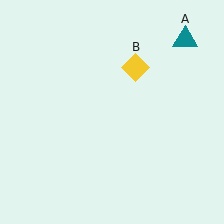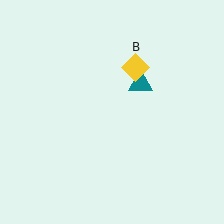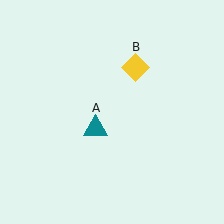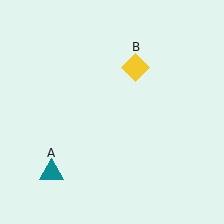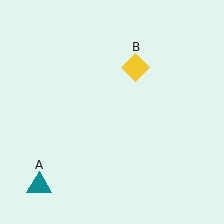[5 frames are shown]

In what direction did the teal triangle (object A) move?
The teal triangle (object A) moved down and to the left.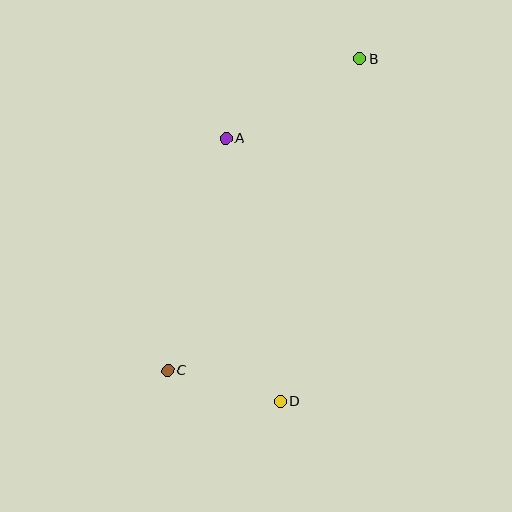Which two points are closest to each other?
Points C and D are closest to each other.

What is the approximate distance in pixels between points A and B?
The distance between A and B is approximately 156 pixels.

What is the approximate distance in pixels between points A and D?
The distance between A and D is approximately 269 pixels.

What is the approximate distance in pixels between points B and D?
The distance between B and D is approximately 352 pixels.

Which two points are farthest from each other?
Points B and C are farthest from each other.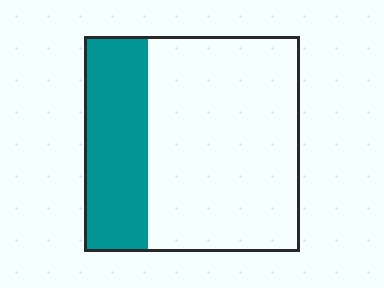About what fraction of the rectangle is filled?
About one third (1/3).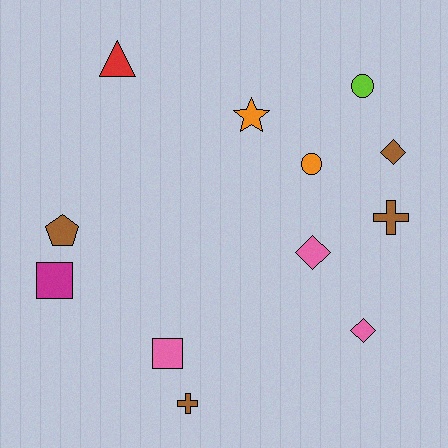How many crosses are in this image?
There are 2 crosses.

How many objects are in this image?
There are 12 objects.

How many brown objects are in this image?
There are 4 brown objects.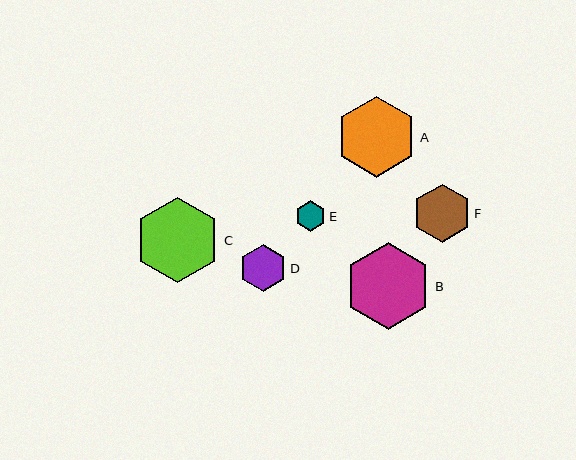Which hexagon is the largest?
Hexagon B is the largest with a size of approximately 87 pixels.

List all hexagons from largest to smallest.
From largest to smallest: B, C, A, F, D, E.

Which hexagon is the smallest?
Hexagon E is the smallest with a size of approximately 30 pixels.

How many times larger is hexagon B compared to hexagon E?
Hexagon B is approximately 2.8 times the size of hexagon E.